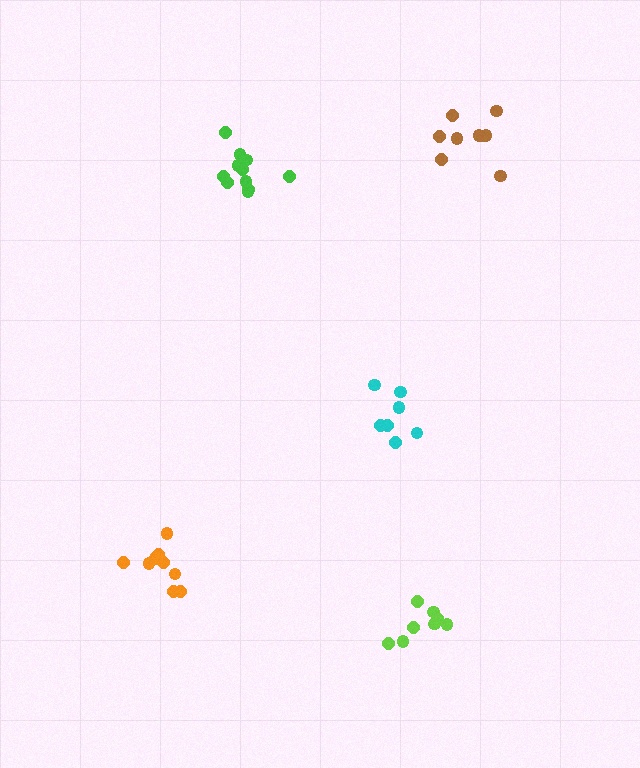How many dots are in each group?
Group 1: 9 dots, Group 2: 11 dots, Group 3: 8 dots, Group 4: 9 dots, Group 5: 7 dots (44 total).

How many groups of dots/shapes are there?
There are 5 groups.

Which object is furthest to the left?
The orange cluster is leftmost.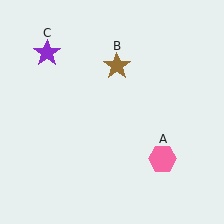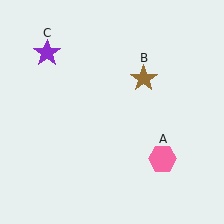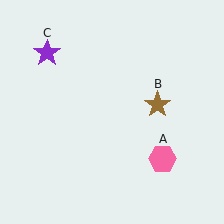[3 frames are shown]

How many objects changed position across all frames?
1 object changed position: brown star (object B).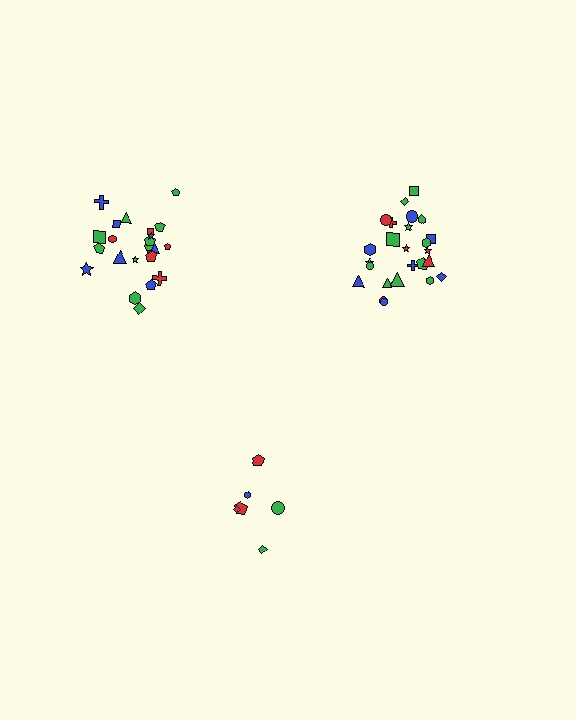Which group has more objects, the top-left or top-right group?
The top-right group.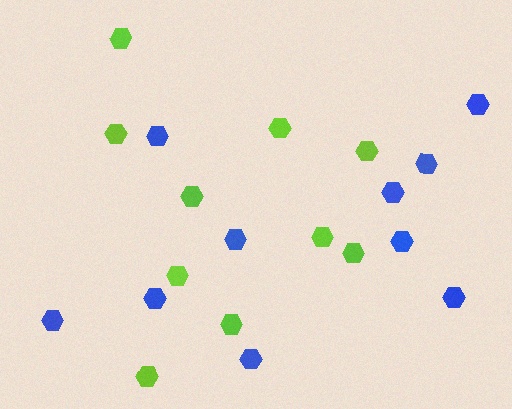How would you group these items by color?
There are 2 groups: one group of lime hexagons (10) and one group of blue hexagons (10).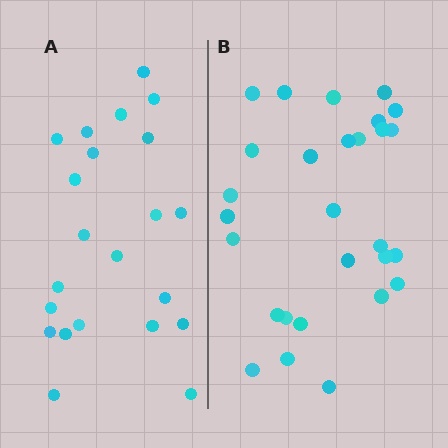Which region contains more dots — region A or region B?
Region B (the right region) has more dots.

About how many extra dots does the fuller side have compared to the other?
Region B has about 6 more dots than region A.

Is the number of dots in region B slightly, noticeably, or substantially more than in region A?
Region B has noticeably more, but not dramatically so. The ratio is roughly 1.3 to 1.